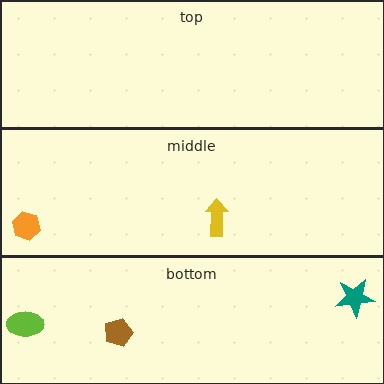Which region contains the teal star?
The bottom region.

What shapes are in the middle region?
The orange hexagon, the yellow arrow.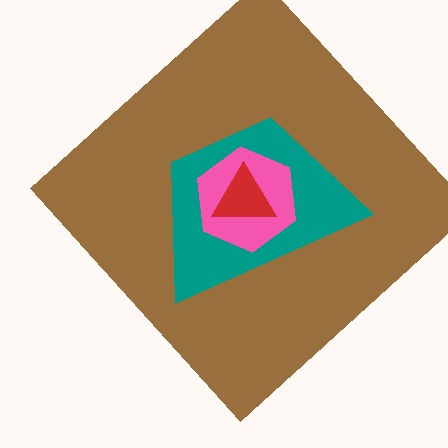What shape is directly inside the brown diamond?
The teal trapezoid.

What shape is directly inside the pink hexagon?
The red triangle.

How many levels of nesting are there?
4.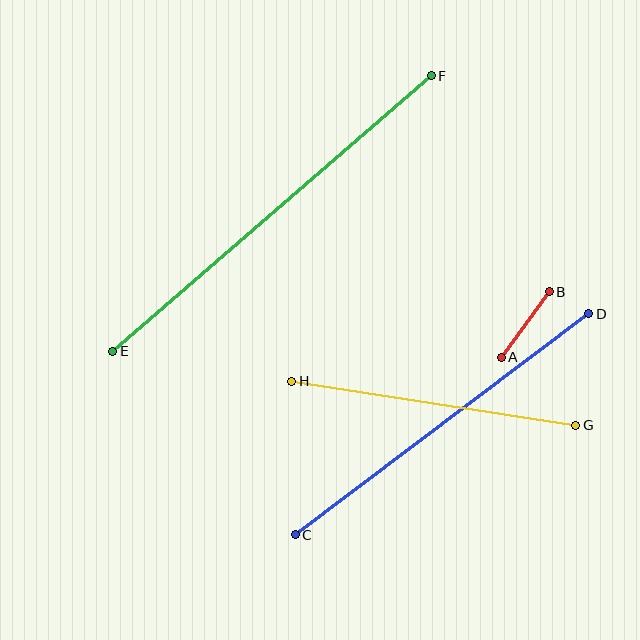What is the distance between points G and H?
The distance is approximately 287 pixels.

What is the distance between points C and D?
The distance is approximately 368 pixels.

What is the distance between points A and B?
The distance is approximately 81 pixels.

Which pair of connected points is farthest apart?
Points E and F are farthest apart.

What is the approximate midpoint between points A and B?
The midpoint is at approximately (525, 324) pixels.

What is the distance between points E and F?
The distance is approximately 421 pixels.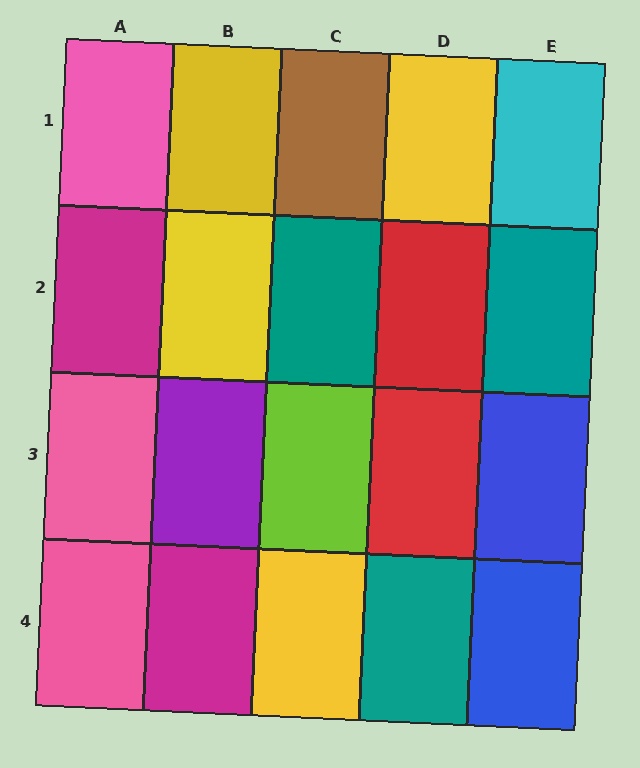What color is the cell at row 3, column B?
Purple.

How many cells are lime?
1 cell is lime.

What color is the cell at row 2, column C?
Teal.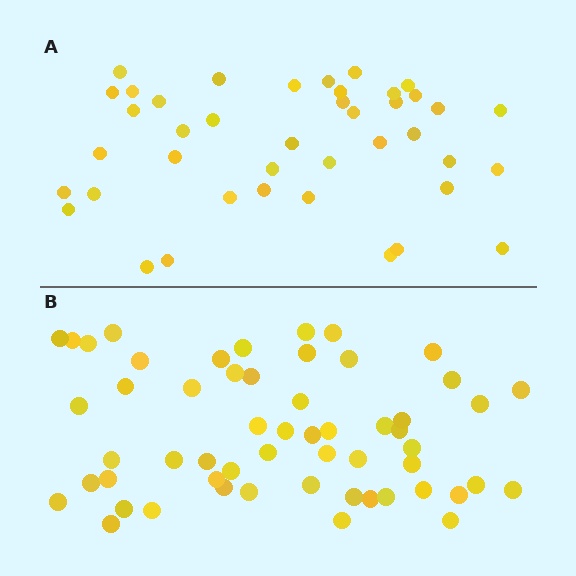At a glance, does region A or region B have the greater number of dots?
Region B (the bottom region) has more dots.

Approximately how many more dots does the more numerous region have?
Region B has approximately 15 more dots than region A.